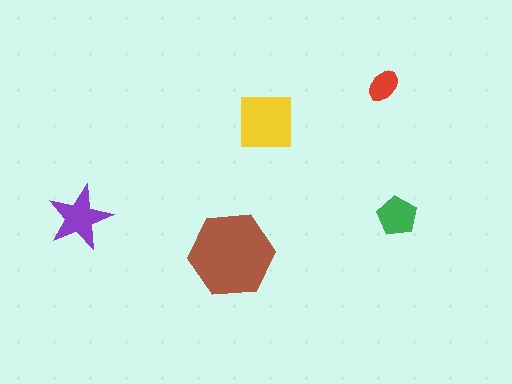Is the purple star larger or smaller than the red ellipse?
Larger.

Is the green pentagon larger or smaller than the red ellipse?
Larger.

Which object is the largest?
The brown hexagon.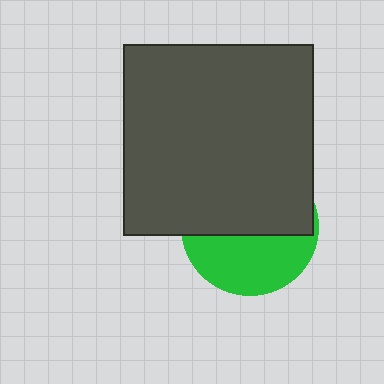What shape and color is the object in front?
The object in front is a dark gray square.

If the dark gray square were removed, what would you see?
You would see the complete green circle.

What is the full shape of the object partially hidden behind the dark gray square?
The partially hidden object is a green circle.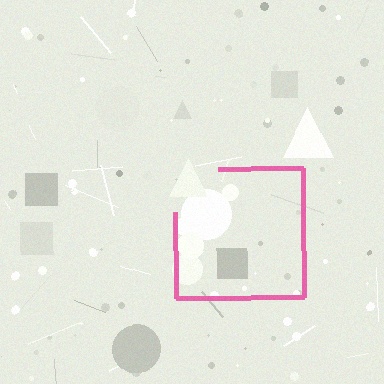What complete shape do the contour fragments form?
The contour fragments form a square.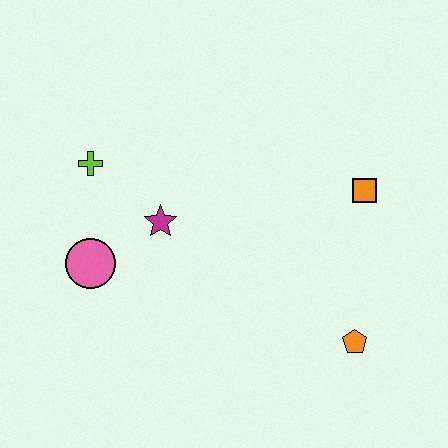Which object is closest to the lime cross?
The magenta star is closest to the lime cross.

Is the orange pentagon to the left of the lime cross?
No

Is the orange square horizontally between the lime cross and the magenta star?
No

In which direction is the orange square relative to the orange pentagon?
The orange square is above the orange pentagon.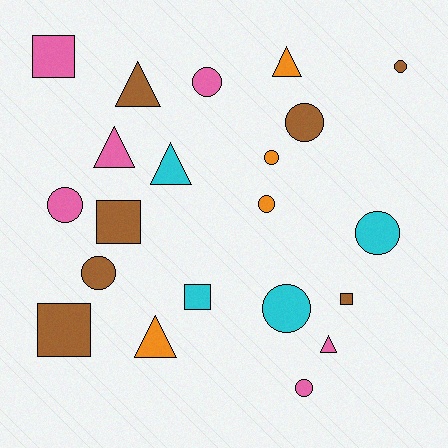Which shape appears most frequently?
Circle, with 10 objects.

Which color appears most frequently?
Brown, with 7 objects.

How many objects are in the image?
There are 21 objects.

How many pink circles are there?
There are 3 pink circles.